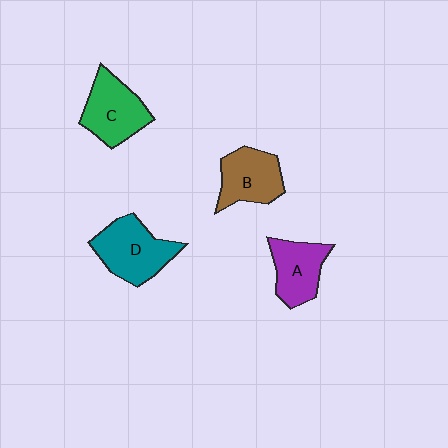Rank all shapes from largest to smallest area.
From largest to smallest: D (teal), C (green), B (brown), A (purple).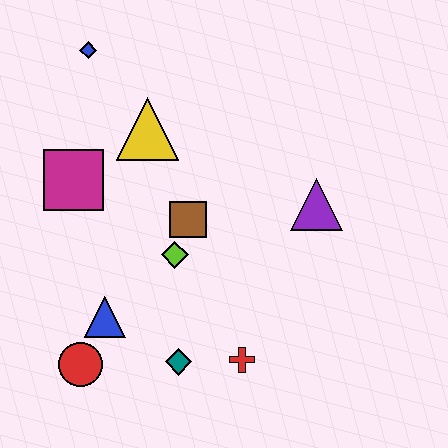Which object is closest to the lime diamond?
The brown square is closest to the lime diamond.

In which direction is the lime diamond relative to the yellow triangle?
The lime diamond is below the yellow triangle.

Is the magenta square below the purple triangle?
No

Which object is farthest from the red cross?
The blue diamond is farthest from the red cross.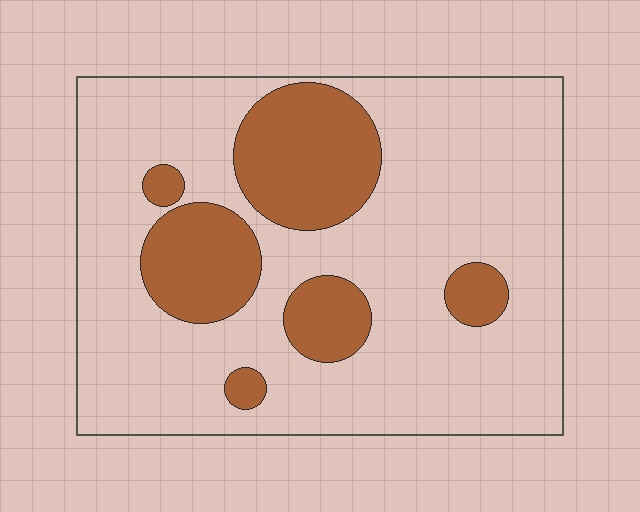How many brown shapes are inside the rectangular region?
6.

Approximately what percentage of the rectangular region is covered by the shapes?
Approximately 25%.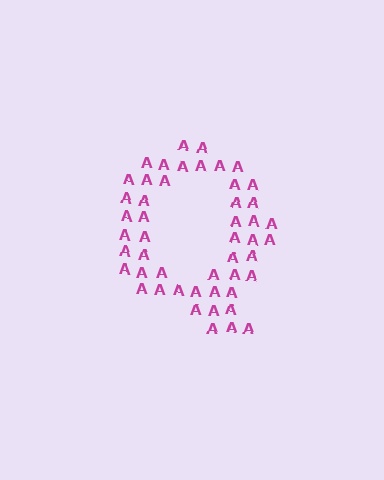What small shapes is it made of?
It is made of small letter A's.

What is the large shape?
The large shape is the letter Q.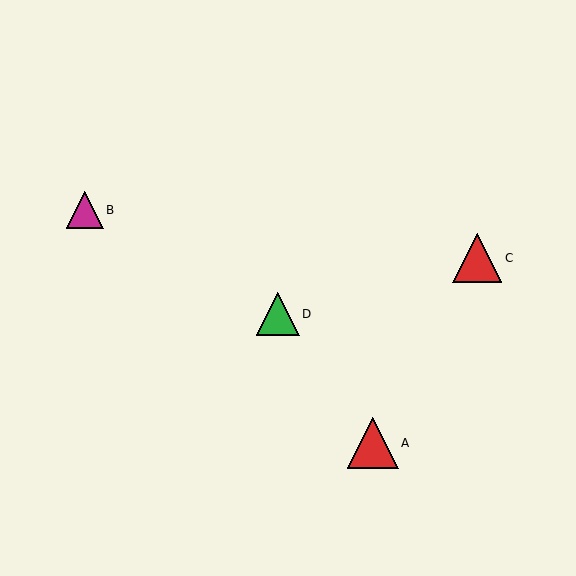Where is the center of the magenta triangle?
The center of the magenta triangle is at (85, 210).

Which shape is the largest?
The red triangle (labeled A) is the largest.